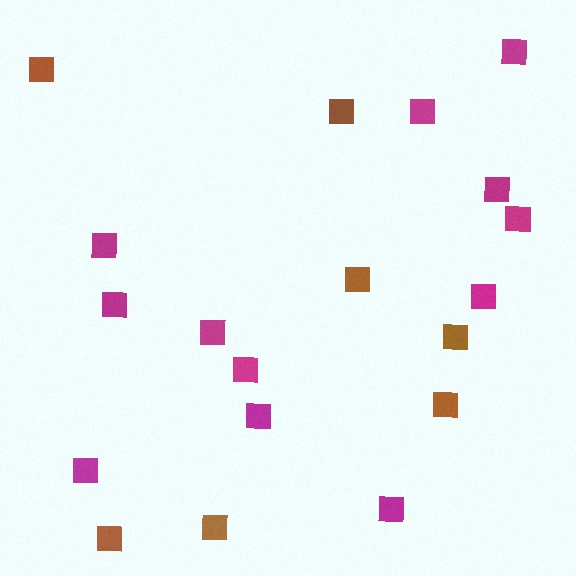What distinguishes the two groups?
There are 2 groups: one group of brown squares (7) and one group of magenta squares (12).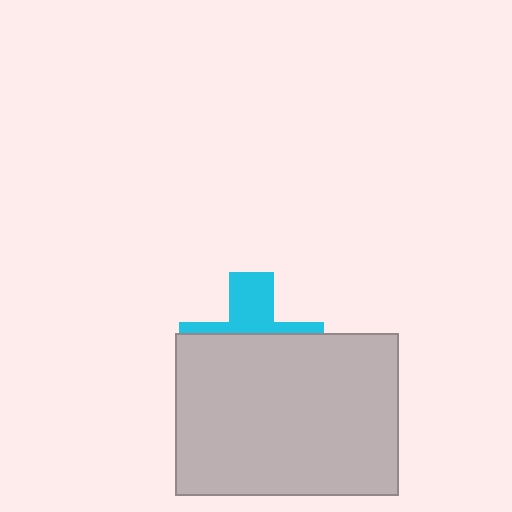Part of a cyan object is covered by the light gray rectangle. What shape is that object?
It is a cross.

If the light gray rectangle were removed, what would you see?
You would see the complete cyan cross.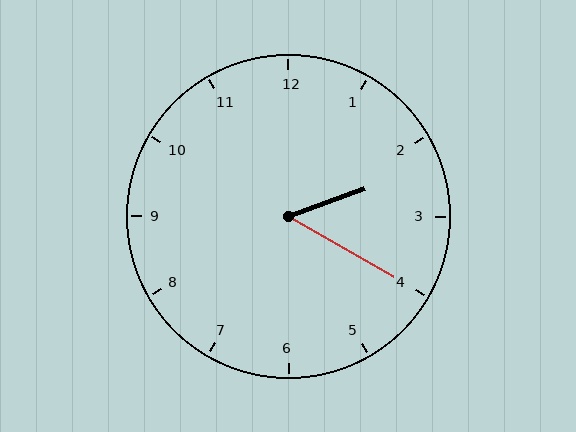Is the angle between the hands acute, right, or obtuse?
It is acute.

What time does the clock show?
2:20.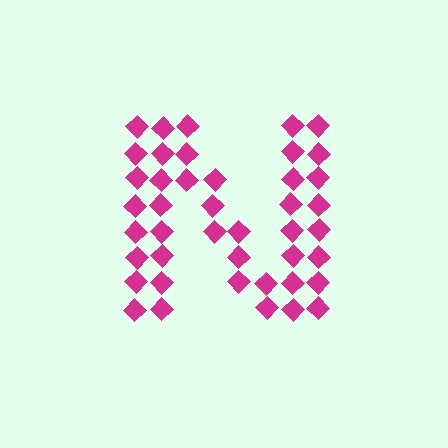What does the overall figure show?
The overall figure shows the letter N.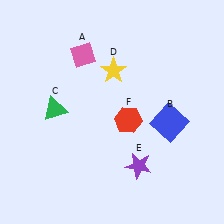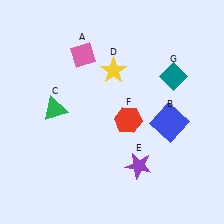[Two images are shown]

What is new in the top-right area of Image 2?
A teal diamond (G) was added in the top-right area of Image 2.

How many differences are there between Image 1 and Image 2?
There is 1 difference between the two images.